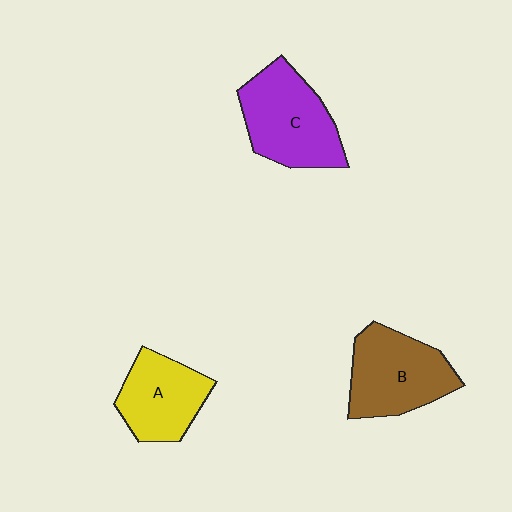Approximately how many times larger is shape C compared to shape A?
Approximately 1.3 times.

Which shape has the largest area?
Shape C (purple).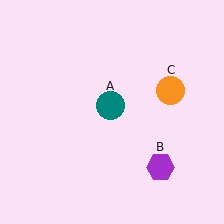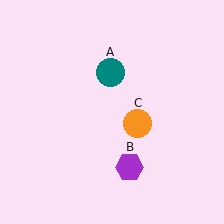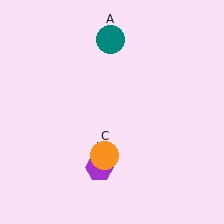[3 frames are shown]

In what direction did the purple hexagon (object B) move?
The purple hexagon (object B) moved left.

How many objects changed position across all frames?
3 objects changed position: teal circle (object A), purple hexagon (object B), orange circle (object C).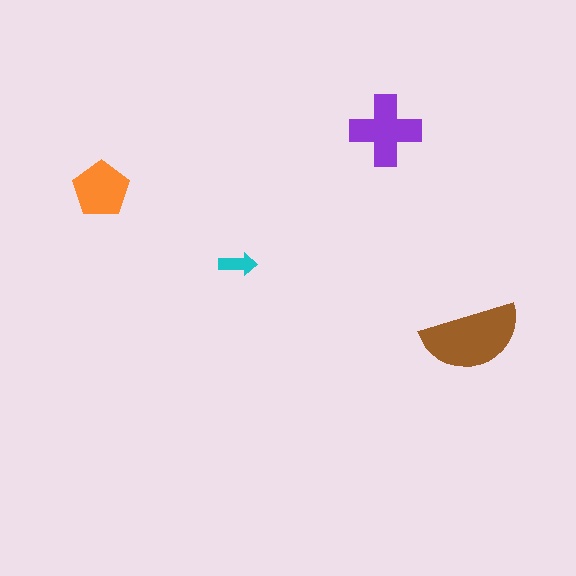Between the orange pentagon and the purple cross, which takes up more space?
The purple cross.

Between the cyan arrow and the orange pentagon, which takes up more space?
The orange pentagon.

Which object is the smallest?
The cyan arrow.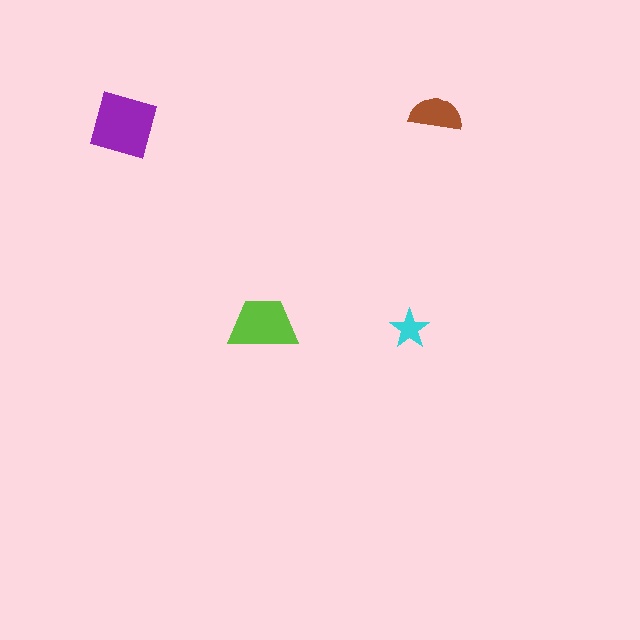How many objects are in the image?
There are 4 objects in the image.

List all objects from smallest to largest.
The cyan star, the brown semicircle, the lime trapezoid, the purple diamond.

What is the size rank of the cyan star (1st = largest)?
4th.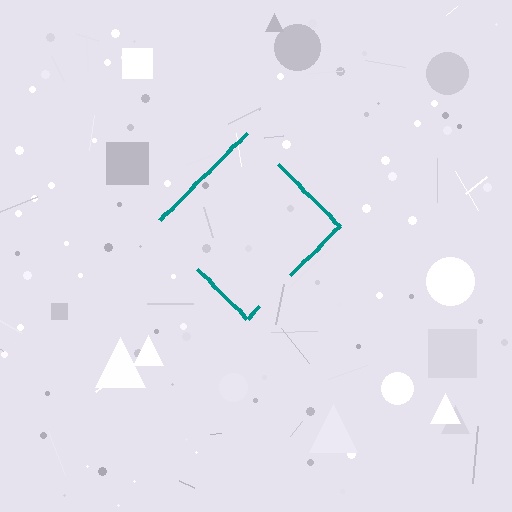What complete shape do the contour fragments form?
The contour fragments form a diamond.